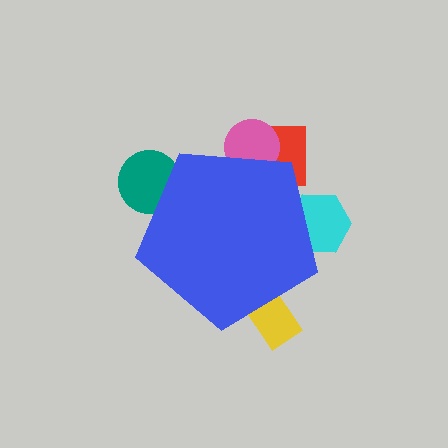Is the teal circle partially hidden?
Yes, the teal circle is partially hidden behind the blue pentagon.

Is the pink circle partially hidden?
Yes, the pink circle is partially hidden behind the blue pentagon.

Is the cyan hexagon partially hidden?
Yes, the cyan hexagon is partially hidden behind the blue pentagon.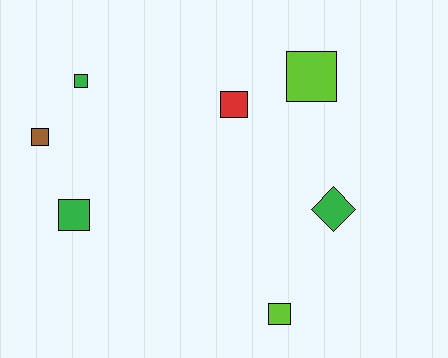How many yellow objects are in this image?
There are no yellow objects.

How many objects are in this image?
There are 7 objects.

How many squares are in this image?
There are 6 squares.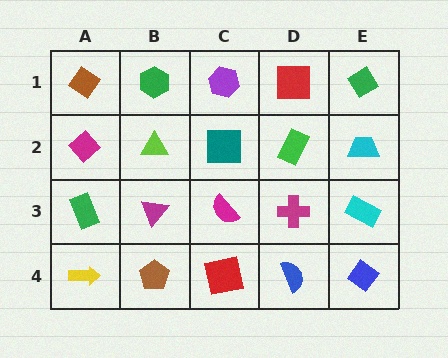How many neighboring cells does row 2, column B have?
4.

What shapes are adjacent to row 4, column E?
A cyan rectangle (row 3, column E), a blue semicircle (row 4, column D).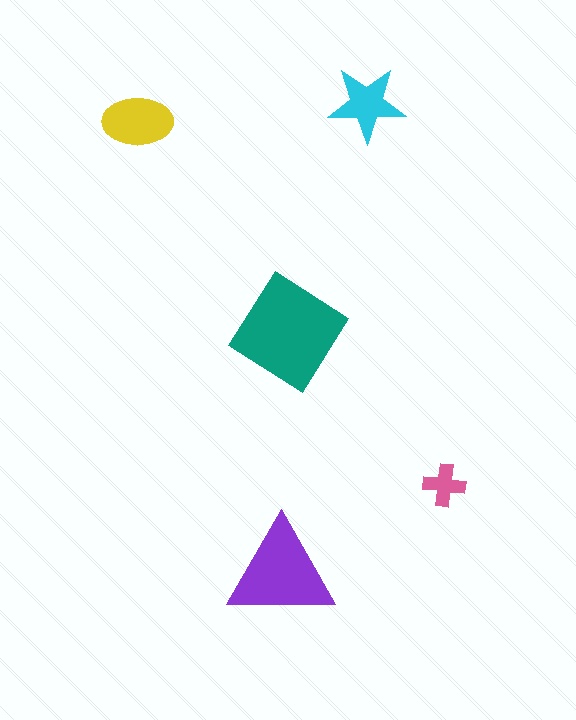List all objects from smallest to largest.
The pink cross, the cyan star, the yellow ellipse, the purple triangle, the teal diamond.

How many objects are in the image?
There are 5 objects in the image.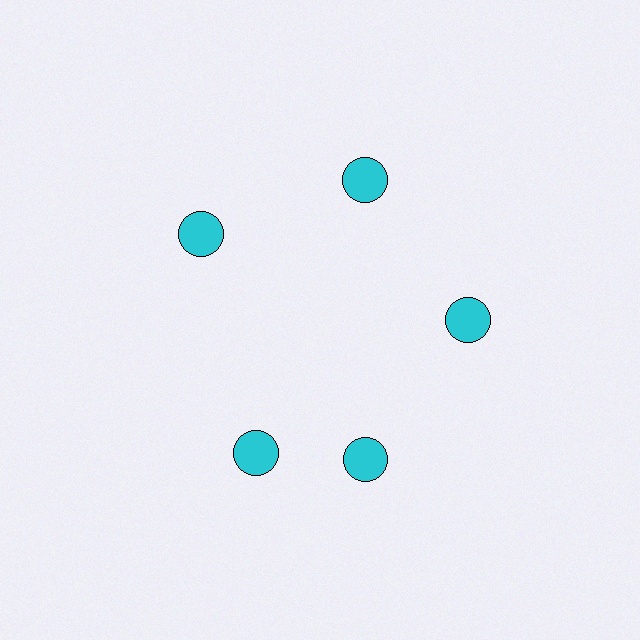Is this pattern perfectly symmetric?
No. The 5 cyan circles are arranged in a ring, but one element near the 8 o'clock position is rotated out of alignment along the ring, breaking the 5-fold rotational symmetry.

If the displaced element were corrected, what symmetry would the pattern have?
It would have 5-fold rotational symmetry — the pattern would map onto itself every 72 degrees.